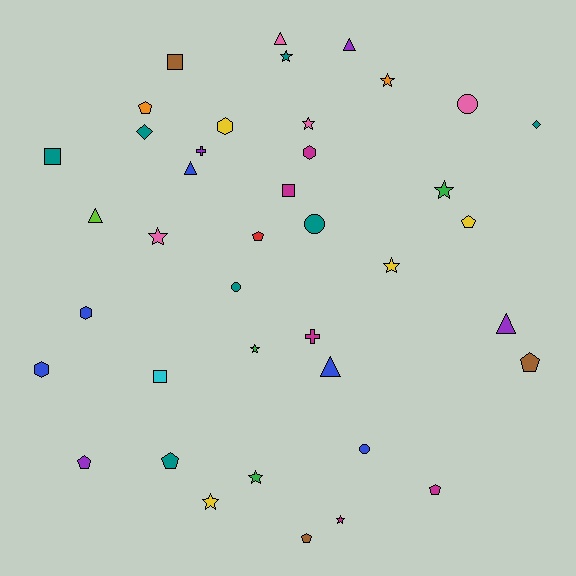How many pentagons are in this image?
There are 8 pentagons.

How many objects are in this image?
There are 40 objects.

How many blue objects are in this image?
There are 5 blue objects.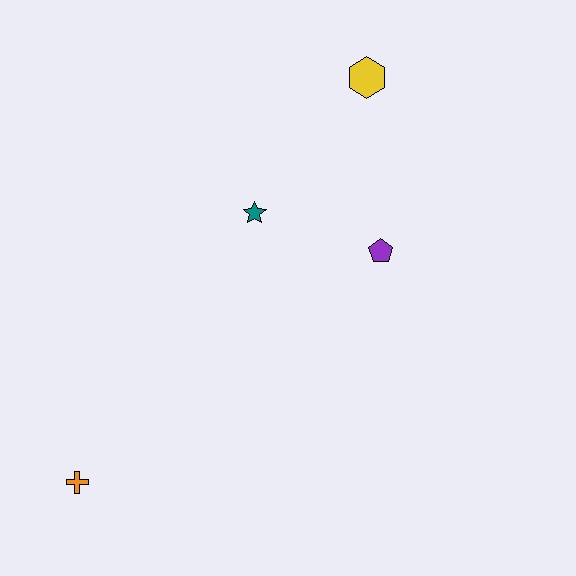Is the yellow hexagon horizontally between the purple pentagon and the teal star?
Yes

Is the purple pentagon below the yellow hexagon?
Yes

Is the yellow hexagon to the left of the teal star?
No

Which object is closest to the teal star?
The purple pentagon is closest to the teal star.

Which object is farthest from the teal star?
The orange cross is farthest from the teal star.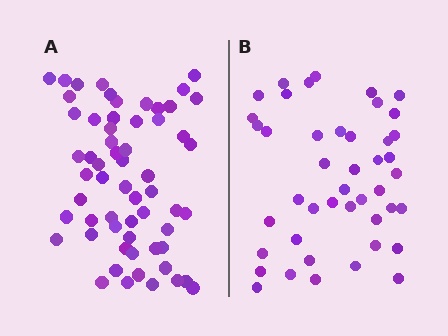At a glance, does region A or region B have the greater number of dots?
Region A (the left region) has more dots.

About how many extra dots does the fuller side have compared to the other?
Region A has approximately 15 more dots than region B.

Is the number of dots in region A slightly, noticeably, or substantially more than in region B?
Region A has noticeably more, but not dramatically so. The ratio is roughly 1.4 to 1.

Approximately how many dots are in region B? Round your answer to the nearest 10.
About 40 dots. (The exact count is 44, which rounds to 40.)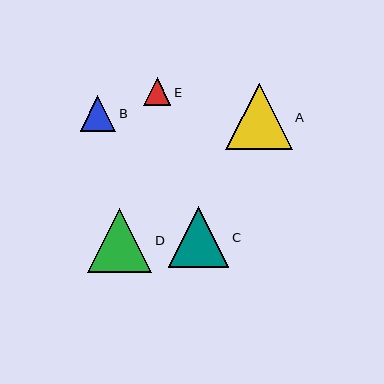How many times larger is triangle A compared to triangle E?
Triangle A is approximately 2.4 times the size of triangle E.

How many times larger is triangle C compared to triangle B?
Triangle C is approximately 1.7 times the size of triangle B.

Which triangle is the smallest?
Triangle E is the smallest with a size of approximately 27 pixels.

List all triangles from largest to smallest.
From largest to smallest: A, D, C, B, E.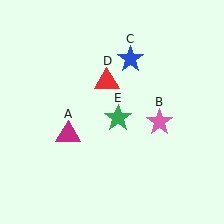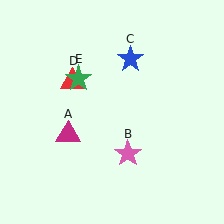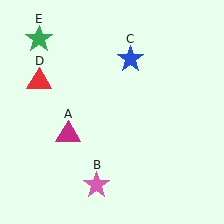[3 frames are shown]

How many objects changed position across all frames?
3 objects changed position: pink star (object B), red triangle (object D), green star (object E).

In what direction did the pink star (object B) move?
The pink star (object B) moved down and to the left.